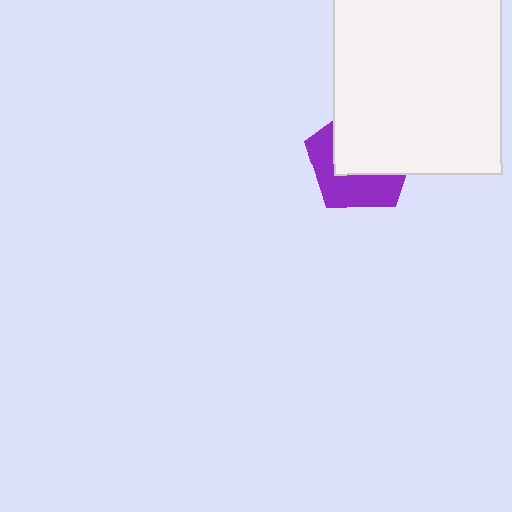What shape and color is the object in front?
The object in front is a white rectangle.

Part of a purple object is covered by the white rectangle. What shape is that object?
It is a pentagon.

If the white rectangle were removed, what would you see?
You would see the complete purple pentagon.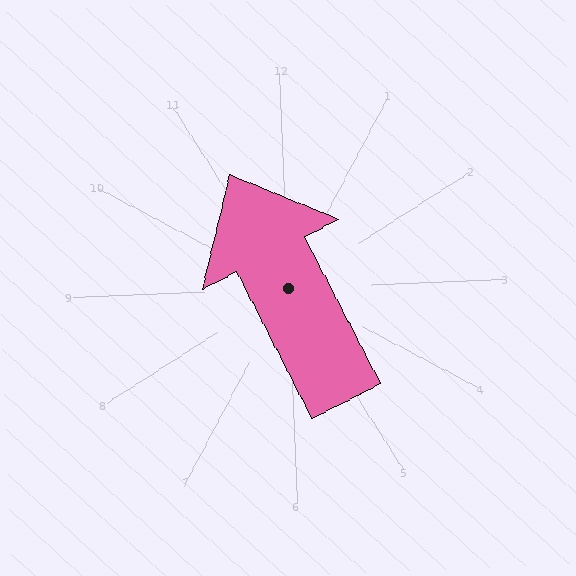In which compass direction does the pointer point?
Northwest.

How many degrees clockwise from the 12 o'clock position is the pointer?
Approximately 335 degrees.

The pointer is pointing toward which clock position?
Roughly 11 o'clock.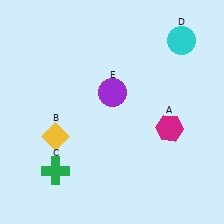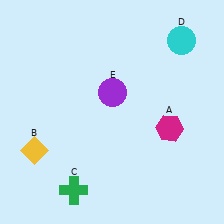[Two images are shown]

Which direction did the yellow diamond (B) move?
The yellow diamond (B) moved left.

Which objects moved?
The objects that moved are: the yellow diamond (B), the green cross (C).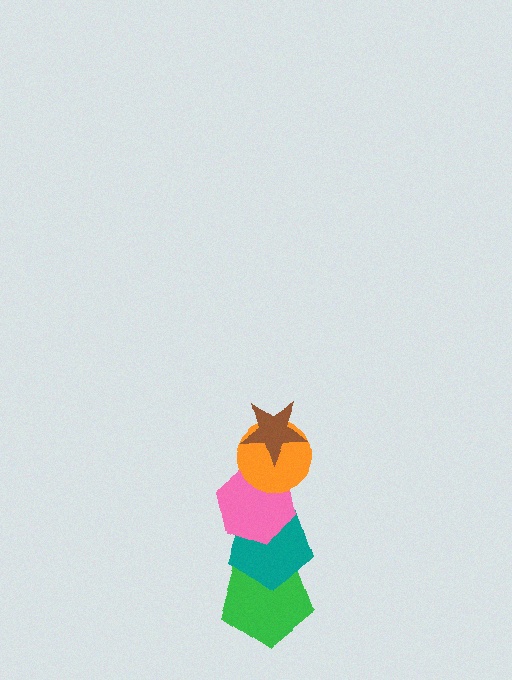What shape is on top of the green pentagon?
The teal pentagon is on top of the green pentagon.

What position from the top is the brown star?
The brown star is 1st from the top.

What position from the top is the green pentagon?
The green pentagon is 5th from the top.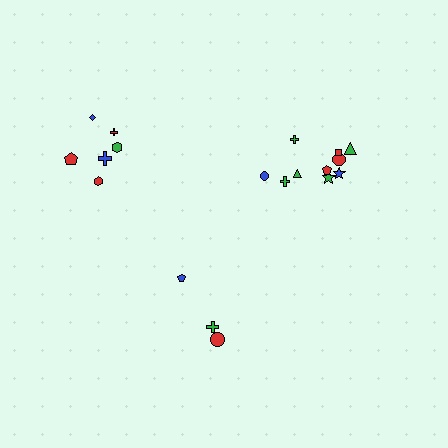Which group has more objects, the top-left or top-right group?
The top-right group.